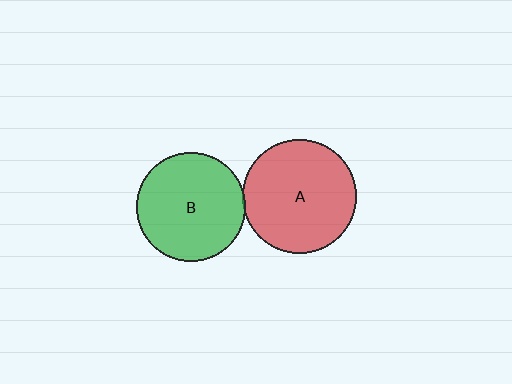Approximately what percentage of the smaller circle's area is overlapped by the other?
Approximately 5%.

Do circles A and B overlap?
Yes.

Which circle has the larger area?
Circle A (red).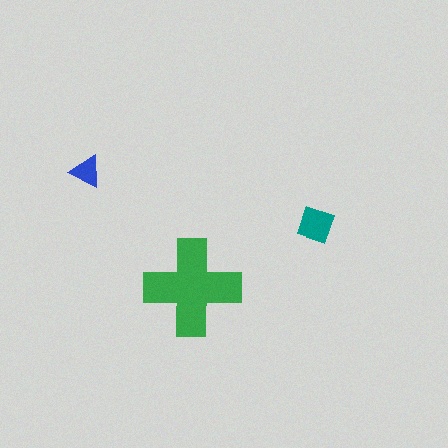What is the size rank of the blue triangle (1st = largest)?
3rd.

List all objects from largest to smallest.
The green cross, the teal square, the blue triangle.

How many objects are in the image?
There are 3 objects in the image.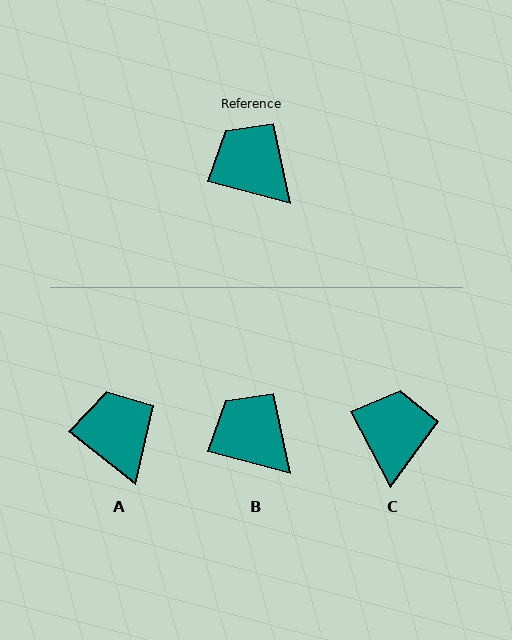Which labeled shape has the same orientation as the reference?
B.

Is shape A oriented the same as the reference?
No, it is off by about 24 degrees.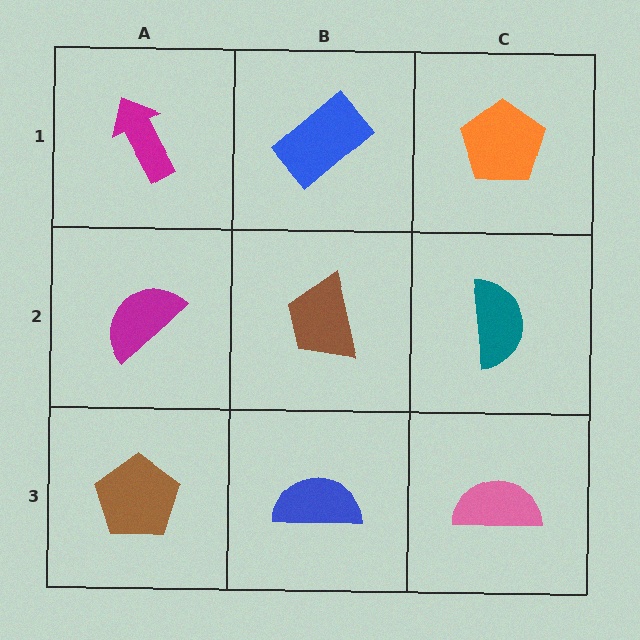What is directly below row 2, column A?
A brown pentagon.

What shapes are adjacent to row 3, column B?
A brown trapezoid (row 2, column B), a brown pentagon (row 3, column A), a pink semicircle (row 3, column C).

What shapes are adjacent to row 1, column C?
A teal semicircle (row 2, column C), a blue rectangle (row 1, column B).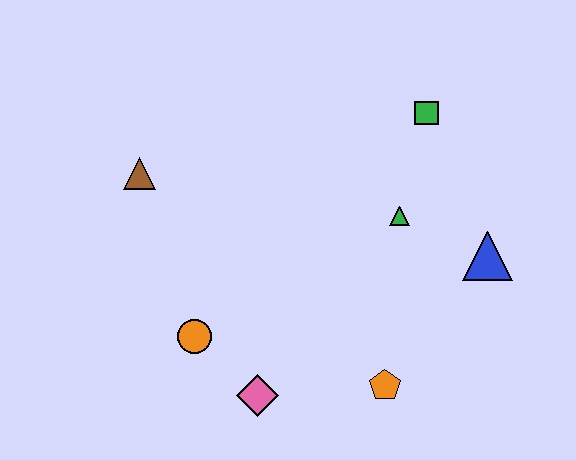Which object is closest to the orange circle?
The pink diamond is closest to the orange circle.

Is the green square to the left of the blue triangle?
Yes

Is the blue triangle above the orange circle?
Yes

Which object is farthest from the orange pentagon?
The brown triangle is farthest from the orange pentagon.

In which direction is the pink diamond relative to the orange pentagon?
The pink diamond is to the left of the orange pentagon.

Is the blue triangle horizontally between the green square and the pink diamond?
No